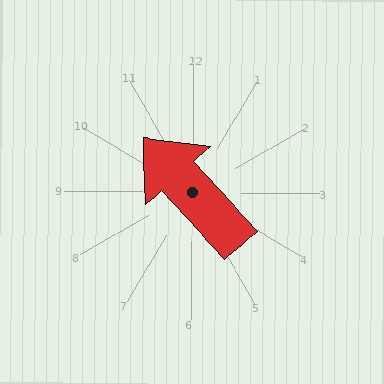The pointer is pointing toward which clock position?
Roughly 11 o'clock.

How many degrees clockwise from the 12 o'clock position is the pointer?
Approximately 317 degrees.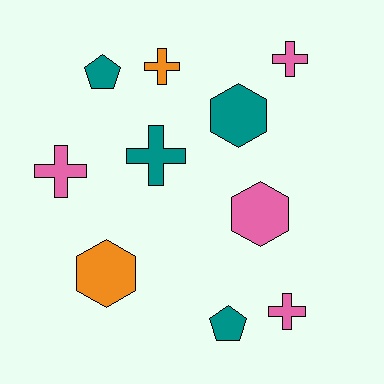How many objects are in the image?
There are 10 objects.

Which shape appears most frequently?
Cross, with 5 objects.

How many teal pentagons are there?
There are 2 teal pentagons.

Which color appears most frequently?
Teal, with 4 objects.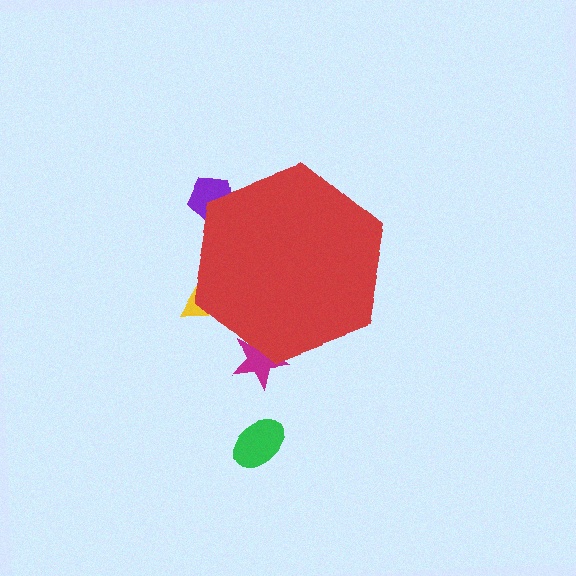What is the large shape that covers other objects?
A red hexagon.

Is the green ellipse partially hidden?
No, the green ellipse is fully visible.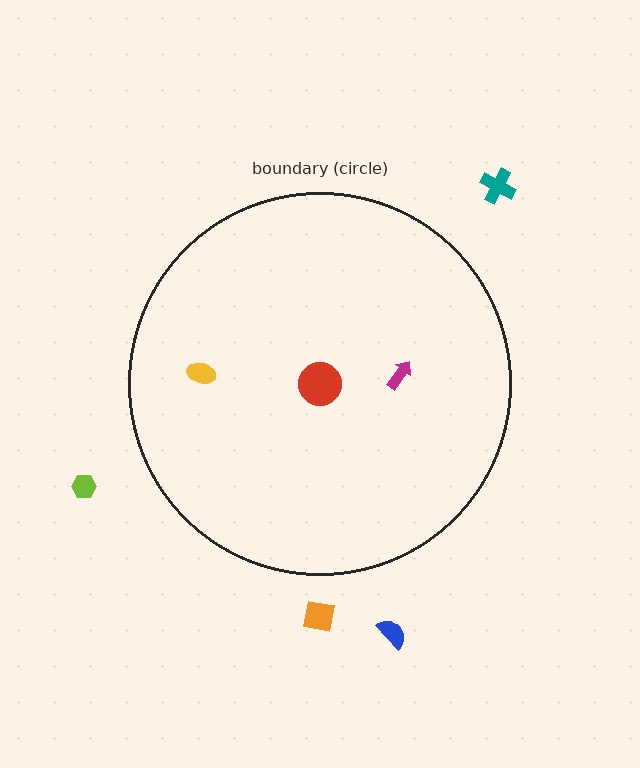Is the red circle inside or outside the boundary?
Inside.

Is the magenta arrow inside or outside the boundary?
Inside.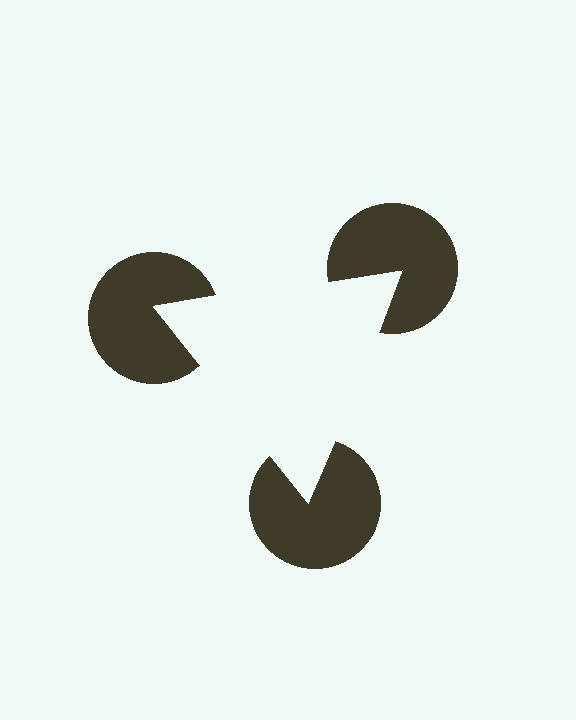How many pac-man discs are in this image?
There are 3 — one at each vertex of the illusory triangle.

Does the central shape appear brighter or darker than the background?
It typically appears slightly brighter than the background, even though no actual brightness change is drawn.